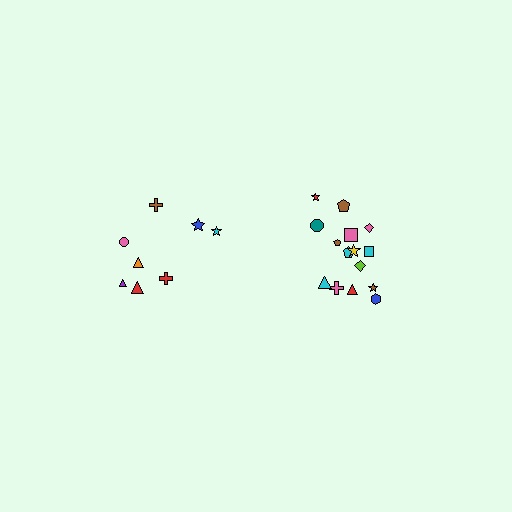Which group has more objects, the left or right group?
The right group.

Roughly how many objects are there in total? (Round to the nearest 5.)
Roughly 25 objects in total.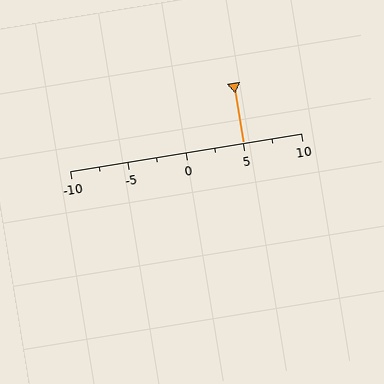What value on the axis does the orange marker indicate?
The marker indicates approximately 5.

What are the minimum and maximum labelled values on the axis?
The axis runs from -10 to 10.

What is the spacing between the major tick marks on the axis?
The major ticks are spaced 5 apart.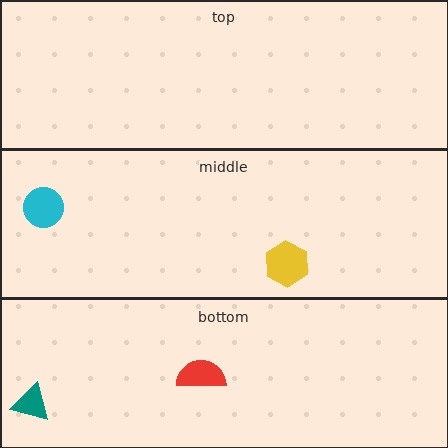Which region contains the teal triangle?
The bottom region.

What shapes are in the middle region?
The cyan circle, the yellow hexagon.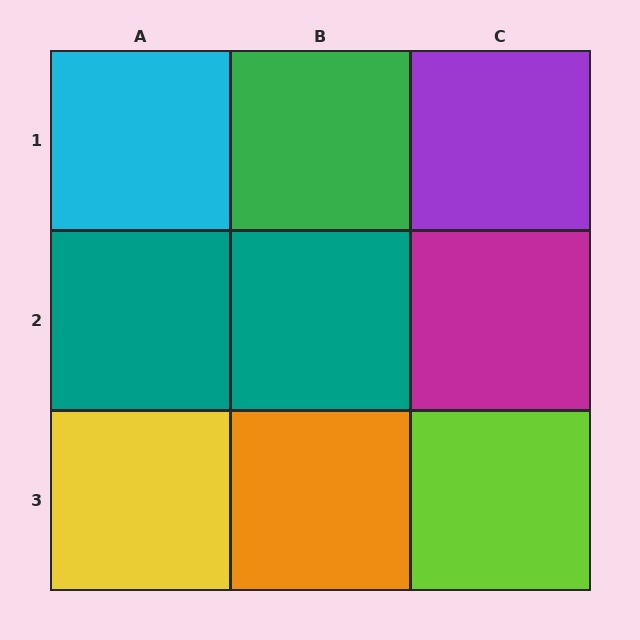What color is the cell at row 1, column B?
Green.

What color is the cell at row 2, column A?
Teal.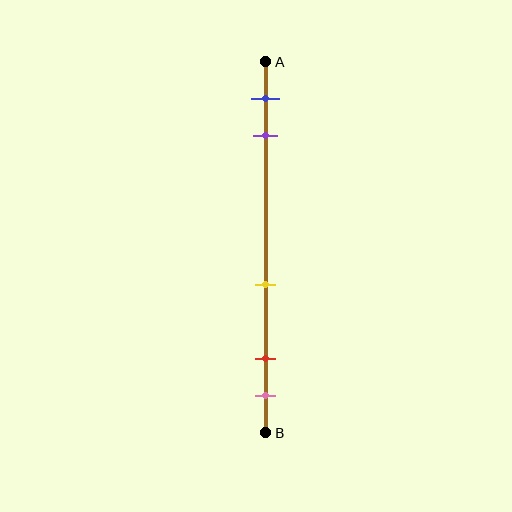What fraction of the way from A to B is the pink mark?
The pink mark is approximately 90% (0.9) of the way from A to B.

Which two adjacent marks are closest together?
The red and pink marks are the closest adjacent pair.